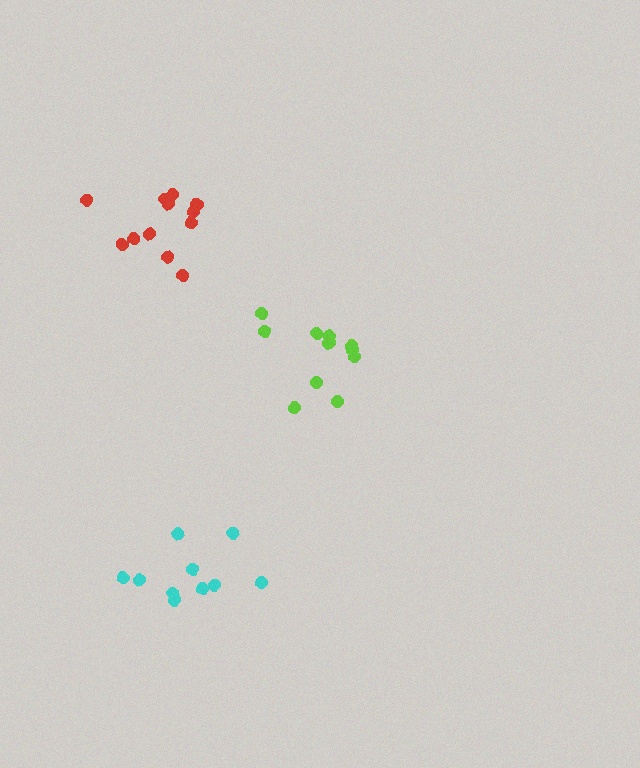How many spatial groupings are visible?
There are 3 spatial groupings.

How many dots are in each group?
Group 1: 11 dots, Group 2: 12 dots, Group 3: 10 dots (33 total).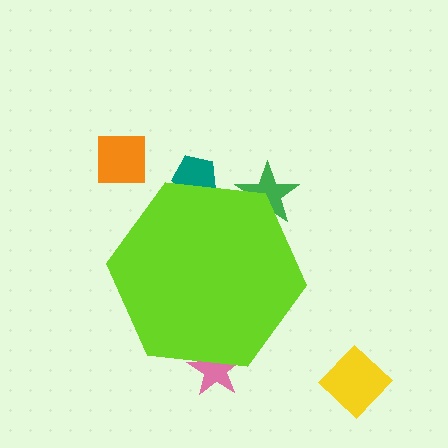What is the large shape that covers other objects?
A lime hexagon.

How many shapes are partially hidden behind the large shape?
3 shapes are partially hidden.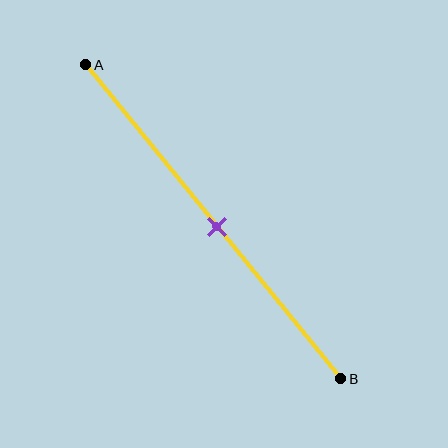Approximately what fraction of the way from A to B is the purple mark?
The purple mark is approximately 50% of the way from A to B.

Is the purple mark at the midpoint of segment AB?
Yes, the mark is approximately at the midpoint.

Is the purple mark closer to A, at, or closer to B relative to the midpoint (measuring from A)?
The purple mark is approximately at the midpoint of segment AB.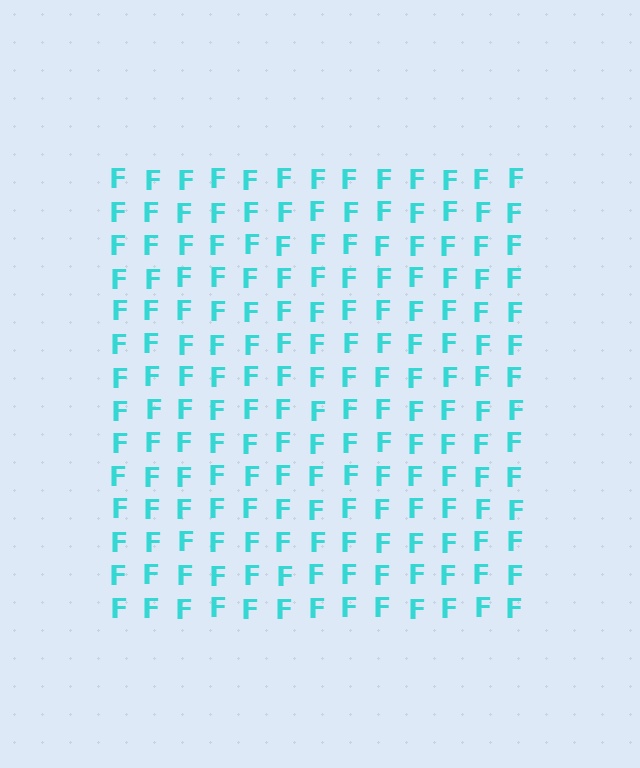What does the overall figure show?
The overall figure shows a square.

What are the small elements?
The small elements are letter F's.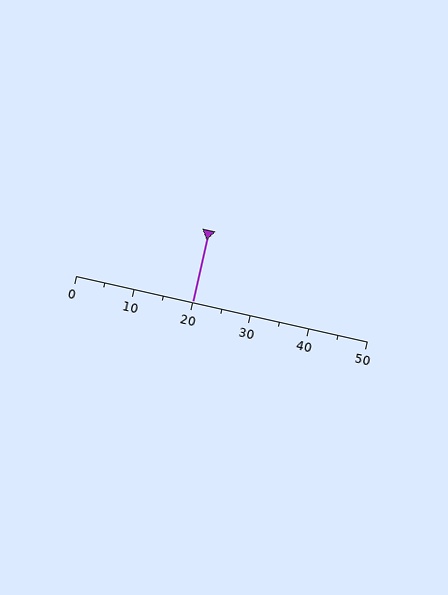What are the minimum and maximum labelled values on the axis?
The axis runs from 0 to 50.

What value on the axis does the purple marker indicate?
The marker indicates approximately 20.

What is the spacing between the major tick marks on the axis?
The major ticks are spaced 10 apart.